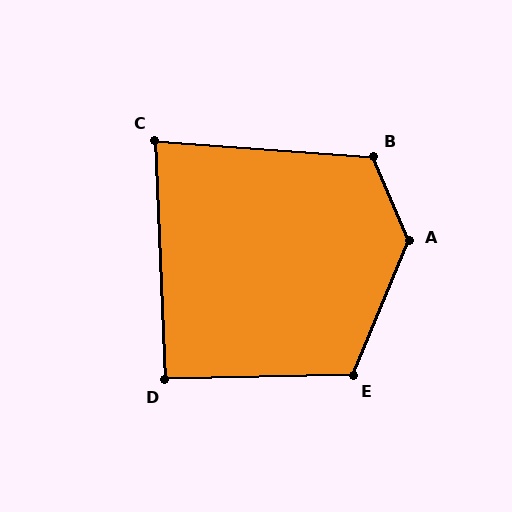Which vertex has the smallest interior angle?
C, at approximately 83 degrees.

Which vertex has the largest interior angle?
A, at approximately 134 degrees.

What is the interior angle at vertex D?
Approximately 91 degrees (approximately right).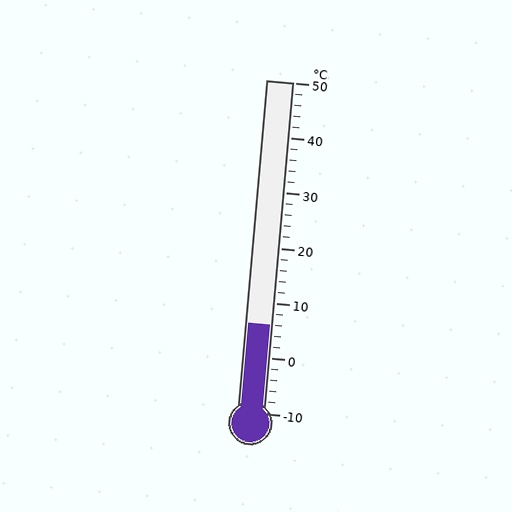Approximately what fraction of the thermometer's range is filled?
The thermometer is filled to approximately 25% of its range.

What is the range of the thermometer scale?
The thermometer scale ranges from -10°C to 50°C.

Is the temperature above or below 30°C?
The temperature is below 30°C.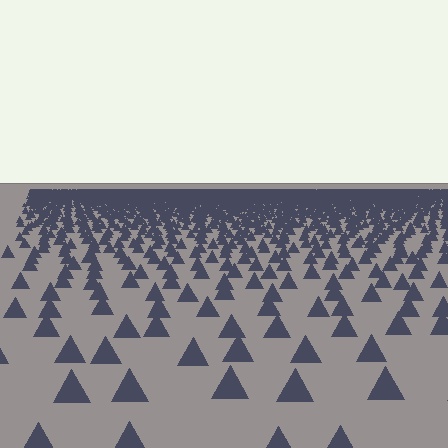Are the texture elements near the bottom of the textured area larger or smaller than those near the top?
Larger. Near the bottom, elements are closer to the viewer and appear at a bigger on-screen size.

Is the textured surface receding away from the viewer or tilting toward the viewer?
The surface is receding away from the viewer. Texture elements get smaller and denser toward the top.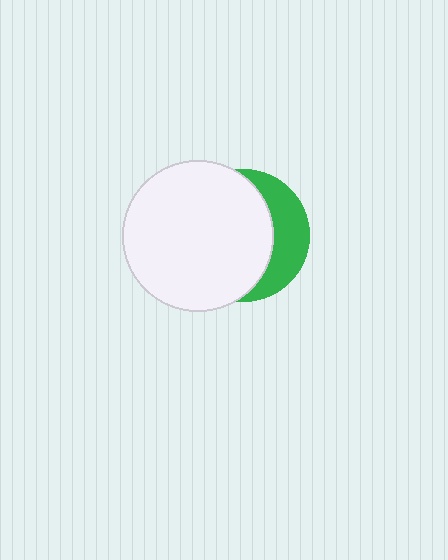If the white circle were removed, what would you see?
You would see the complete green circle.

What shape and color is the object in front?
The object in front is a white circle.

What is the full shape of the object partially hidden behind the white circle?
The partially hidden object is a green circle.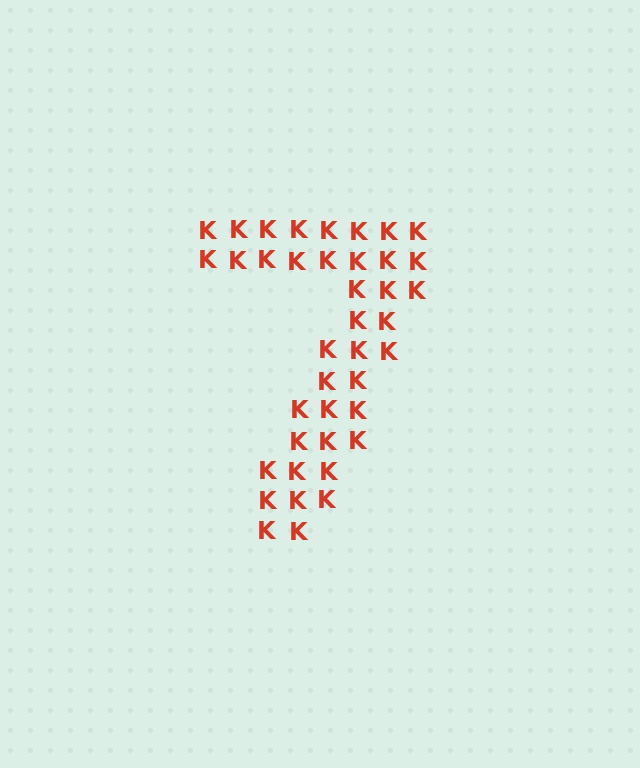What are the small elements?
The small elements are letter K's.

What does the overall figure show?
The overall figure shows the digit 7.